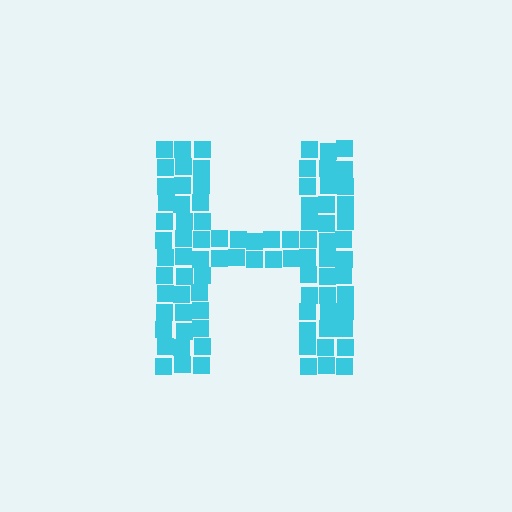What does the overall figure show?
The overall figure shows the letter H.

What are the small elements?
The small elements are squares.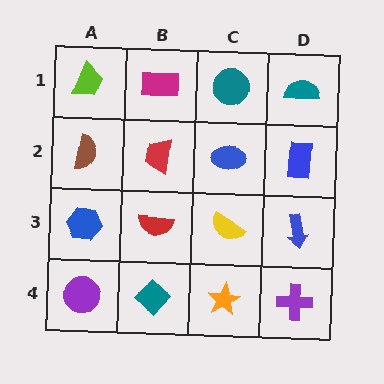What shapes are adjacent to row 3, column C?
A blue ellipse (row 2, column C), an orange star (row 4, column C), a red semicircle (row 3, column B), a blue arrow (row 3, column D).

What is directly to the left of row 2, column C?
A red trapezoid.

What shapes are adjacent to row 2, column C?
A teal circle (row 1, column C), a yellow semicircle (row 3, column C), a red trapezoid (row 2, column B), a blue rectangle (row 2, column D).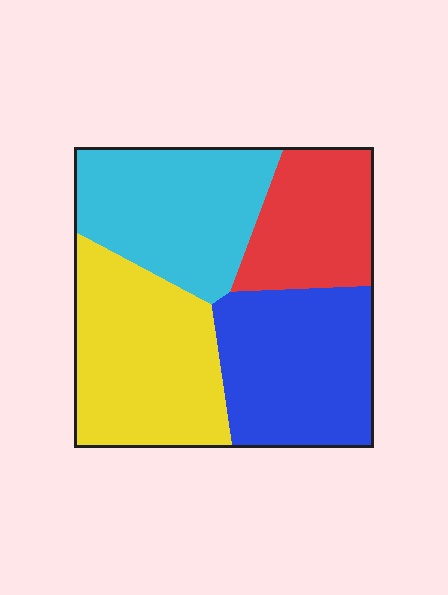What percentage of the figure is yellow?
Yellow covers roughly 30% of the figure.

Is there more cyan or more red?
Cyan.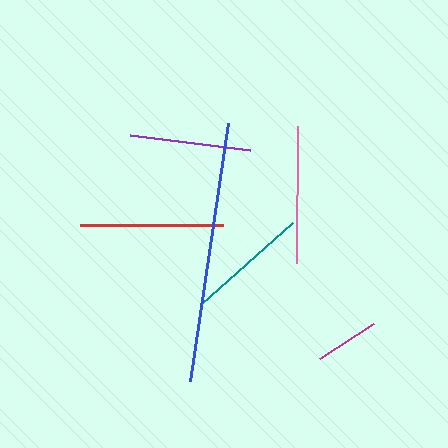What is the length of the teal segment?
The teal segment is approximately 123 pixels long.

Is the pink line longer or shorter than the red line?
The red line is longer than the pink line.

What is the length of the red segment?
The red segment is approximately 143 pixels long.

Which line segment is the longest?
The blue line is the longest at approximately 261 pixels.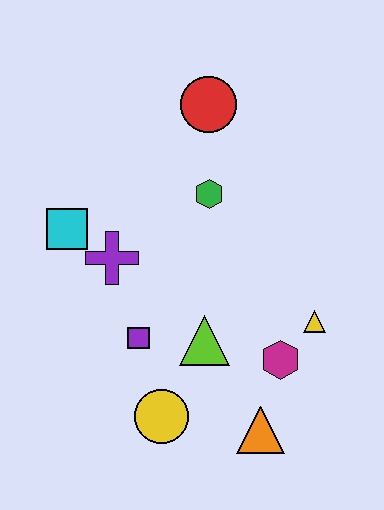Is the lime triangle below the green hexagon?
Yes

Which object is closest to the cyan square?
The purple cross is closest to the cyan square.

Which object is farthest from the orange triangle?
The red circle is farthest from the orange triangle.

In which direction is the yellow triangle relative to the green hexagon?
The yellow triangle is below the green hexagon.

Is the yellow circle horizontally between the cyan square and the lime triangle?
Yes